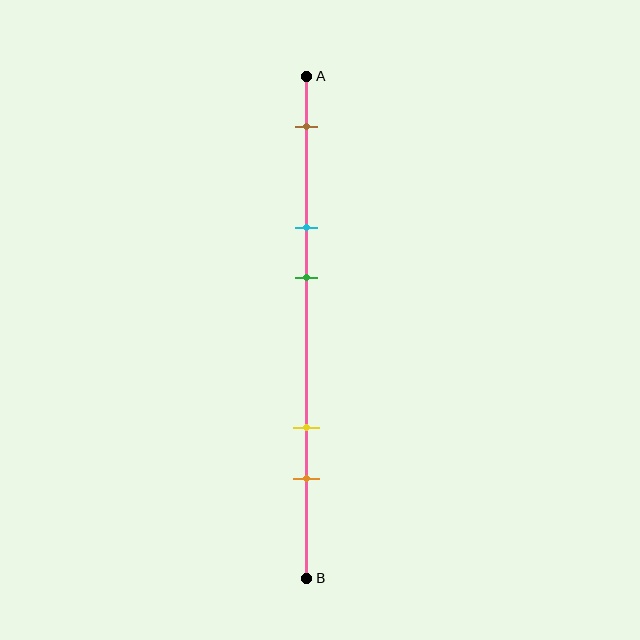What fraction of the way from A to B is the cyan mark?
The cyan mark is approximately 30% (0.3) of the way from A to B.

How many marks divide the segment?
There are 5 marks dividing the segment.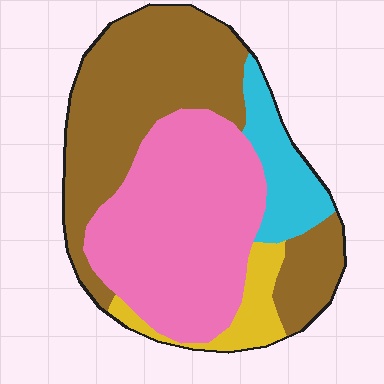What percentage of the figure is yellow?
Yellow covers 8% of the figure.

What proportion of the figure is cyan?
Cyan covers 11% of the figure.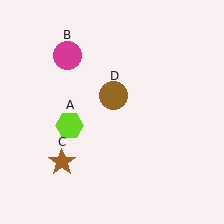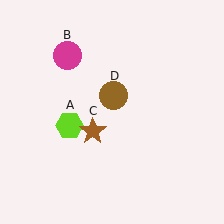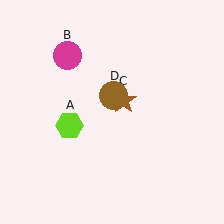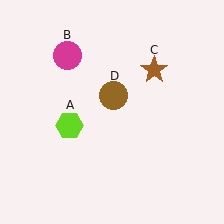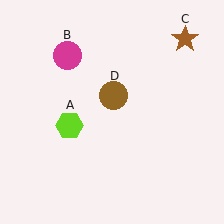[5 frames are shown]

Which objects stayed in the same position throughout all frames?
Lime hexagon (object A) and magenta circle (object B) and brown circle (object D) remained stationary.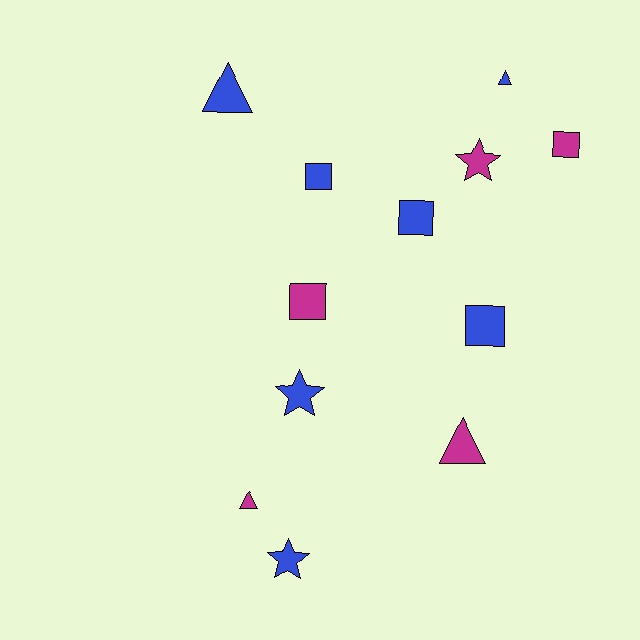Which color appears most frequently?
Blue, with 7 objects.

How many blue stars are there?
There are 2 blue stars.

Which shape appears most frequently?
Square, with 5 objects.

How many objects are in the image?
There are 12 objects.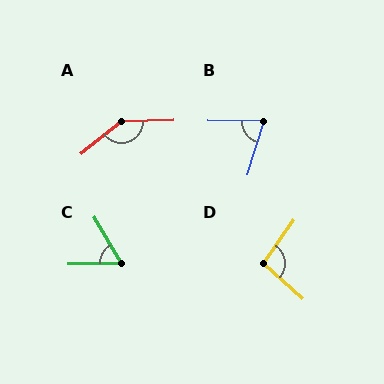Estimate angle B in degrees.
Approximately 73 degrees.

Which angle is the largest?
A, at approximately 144 degrees.